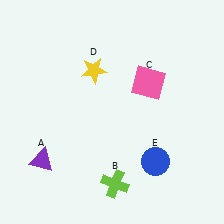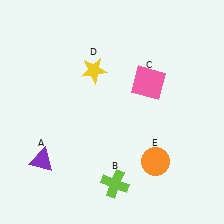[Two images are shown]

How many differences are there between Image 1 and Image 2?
There is 1 difference between the two images.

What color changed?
The circle (E) changed from blue in Image 1 to orange in Image 2.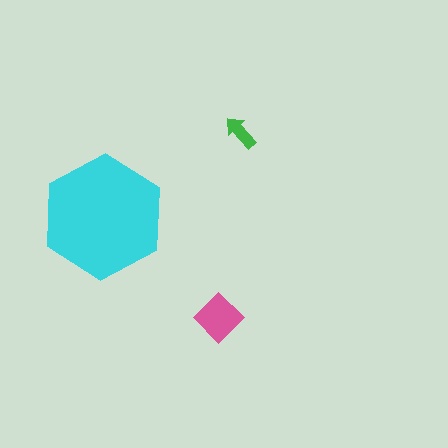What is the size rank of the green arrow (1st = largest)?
3rd.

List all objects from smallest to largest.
The green arrow, the pink diamond, the cyan hexagon.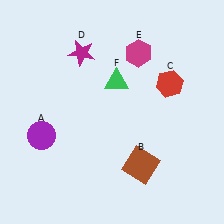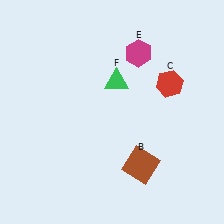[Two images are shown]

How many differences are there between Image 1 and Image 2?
There are 2 differences between the two images.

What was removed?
The purple circle (A), the magenta star (D) were removed in Image 2.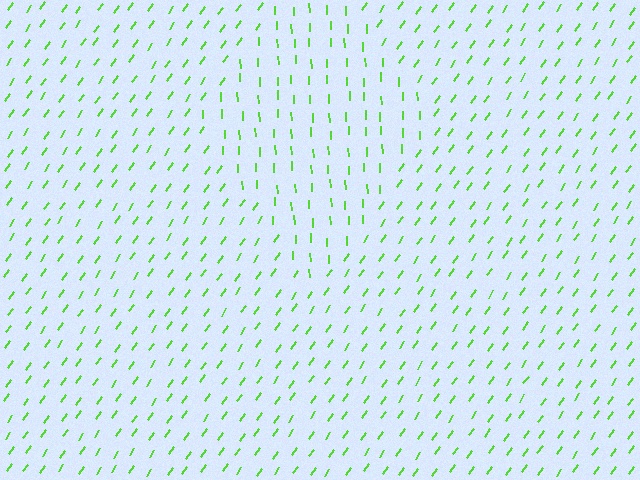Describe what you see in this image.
The image is filled with small lime line segments. A diamond region in the image has lines oriented differently from the surrounding lines, creating a visible texture boundary.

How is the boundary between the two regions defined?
The boundary is defined purely by a change in line orientation (approximately 36 degrees difference). All lines are the same color and thickness.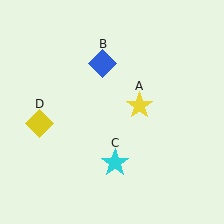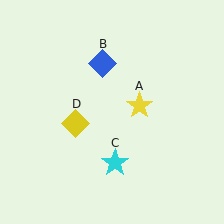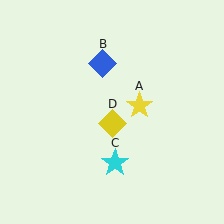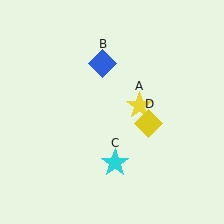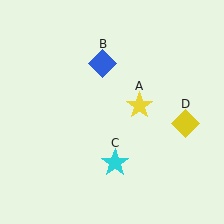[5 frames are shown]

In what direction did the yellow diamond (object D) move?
The yellow diamond (object D) moved right.